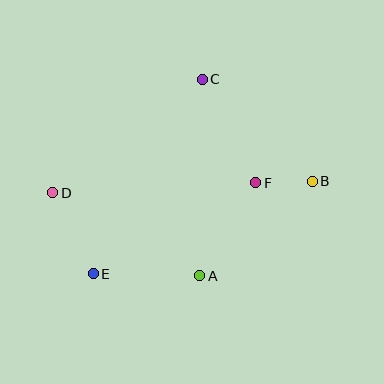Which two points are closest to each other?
Points B and F are closest to each other.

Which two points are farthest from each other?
Points B and D are farthest from each other.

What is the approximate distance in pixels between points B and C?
The distance between B and C is approximately 150 pixels.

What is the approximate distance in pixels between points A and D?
The distance between A and D is approximately 169 pixels.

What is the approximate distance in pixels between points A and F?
The distance between A and F is approximately 108 pixels.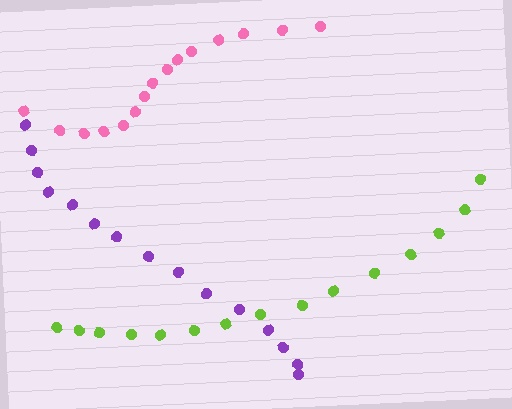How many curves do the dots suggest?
There are 3 distinct paths.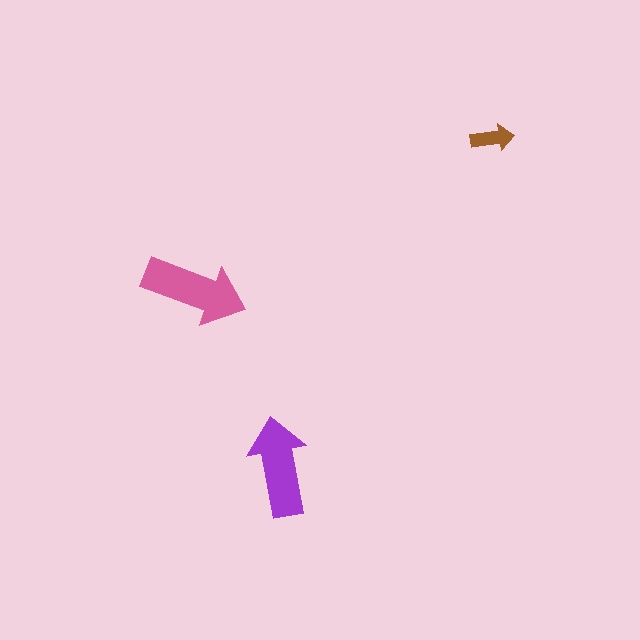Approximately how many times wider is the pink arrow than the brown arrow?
About 2.5 times wider.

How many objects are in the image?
There are 3 objects in the image.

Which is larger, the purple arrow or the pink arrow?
The pink one.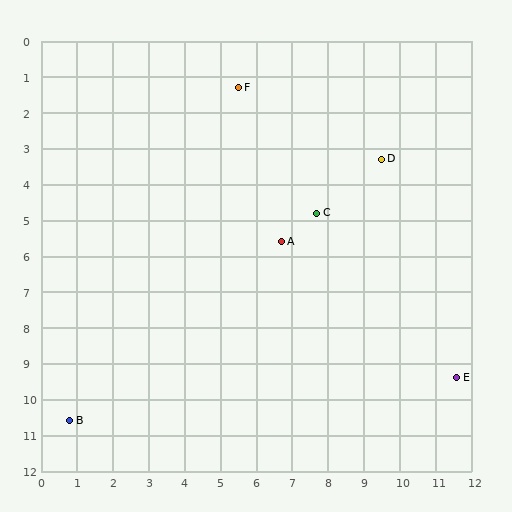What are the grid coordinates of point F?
Point F is at approximately (5.5, 1.3).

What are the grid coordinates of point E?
Point E is at approximately (11.6, 9.4).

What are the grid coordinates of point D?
Point D is at approximately (9.5, 3.3).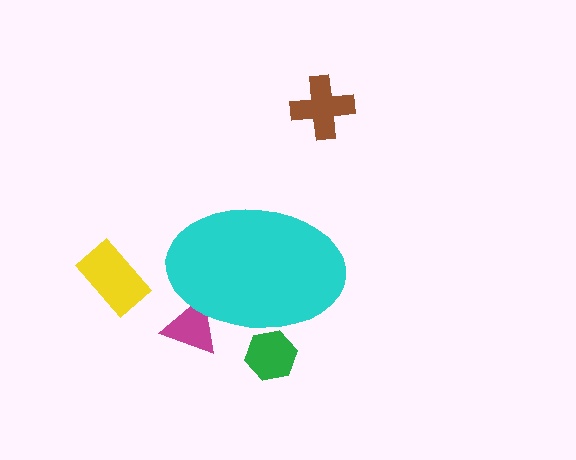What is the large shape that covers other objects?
A cyan ellipse.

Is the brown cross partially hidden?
No, the brown cross is fully visible.